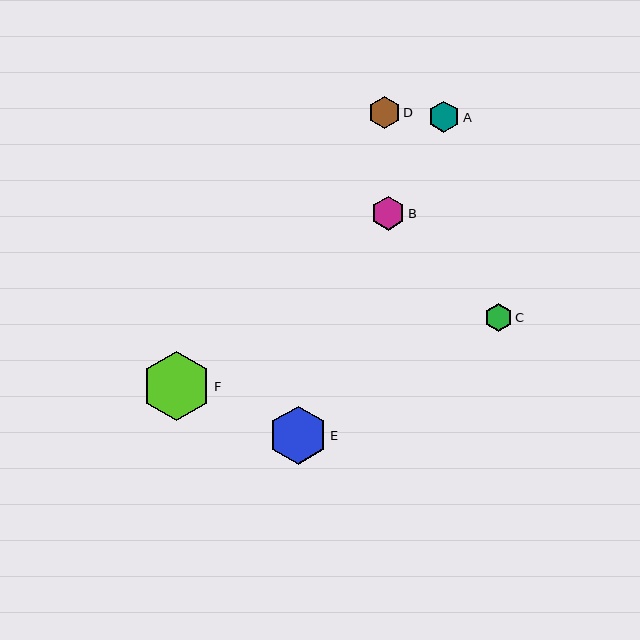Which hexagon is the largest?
Hexagon F is the largest with a size of approximately 69 pixels.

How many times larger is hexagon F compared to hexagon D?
Hexagon F is approximately 2.2 times the size of hexagon D.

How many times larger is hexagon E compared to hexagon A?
Hexagon E is approximately 1.9 times the size of hexagon A.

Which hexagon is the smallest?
Hexagon C is the smallest with a size of approximately 27 pixels.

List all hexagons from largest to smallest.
From largest to smallest: F, E, B, D, A, C.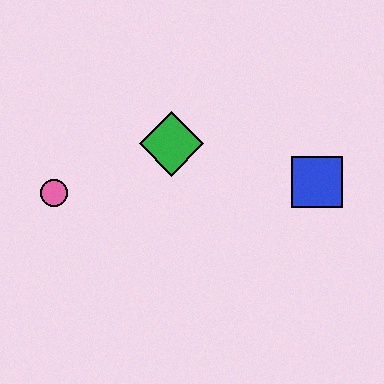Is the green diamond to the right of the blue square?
No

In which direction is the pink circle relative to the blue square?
The pink circle is to the left of the blue square.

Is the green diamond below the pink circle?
No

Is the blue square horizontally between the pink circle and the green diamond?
No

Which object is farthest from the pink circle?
The blue square is farthest from the pink circle.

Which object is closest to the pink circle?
The green diamond is closest to the pink circle.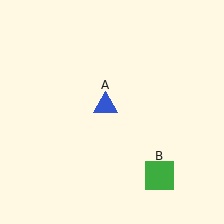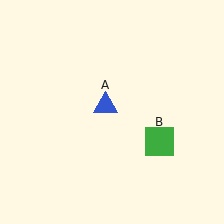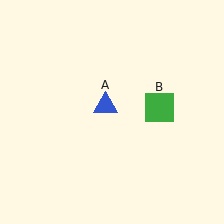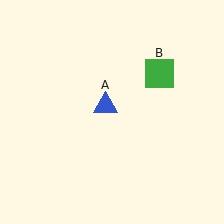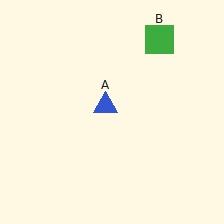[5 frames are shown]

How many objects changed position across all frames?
1 object changed position: green square (object B).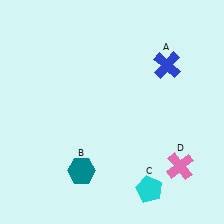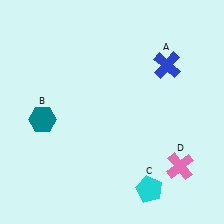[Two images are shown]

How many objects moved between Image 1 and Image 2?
1 object moved between the two images.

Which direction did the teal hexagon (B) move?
The teal hexagon (B) moved up.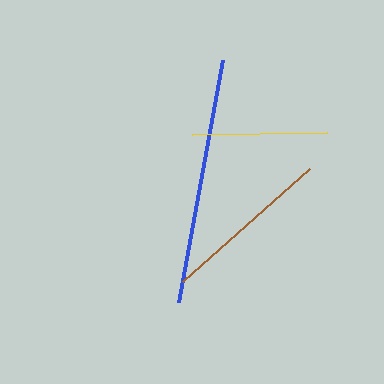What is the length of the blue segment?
The blue segment is approximately 246 pixels long.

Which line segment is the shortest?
The yellow line is the shortest at approximately 135 pixels.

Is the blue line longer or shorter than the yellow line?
The blue line is longer than the yellow line.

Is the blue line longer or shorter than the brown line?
The blue line is longer than the brown line.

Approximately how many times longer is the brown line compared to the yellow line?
The brown line is approximately 1.3 times the length of the yellow line.